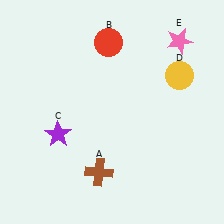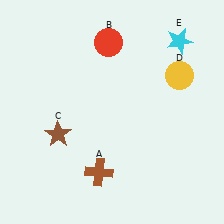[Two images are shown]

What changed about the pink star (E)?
In Image 1, E is pink. In Image 2, it changed to cyan.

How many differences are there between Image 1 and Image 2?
There are 2 differences between the two images.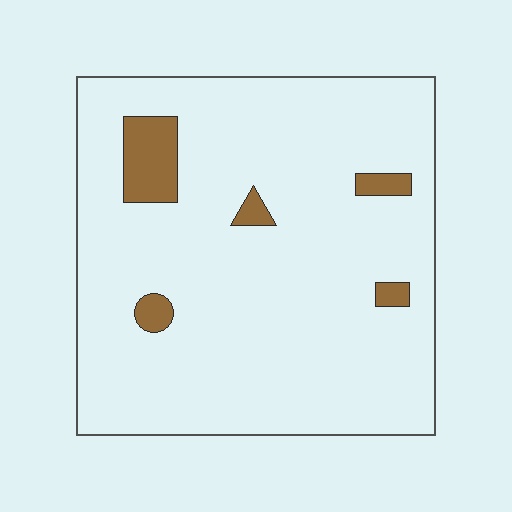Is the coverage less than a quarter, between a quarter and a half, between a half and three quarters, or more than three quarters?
Less than a quarter.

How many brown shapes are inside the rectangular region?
5.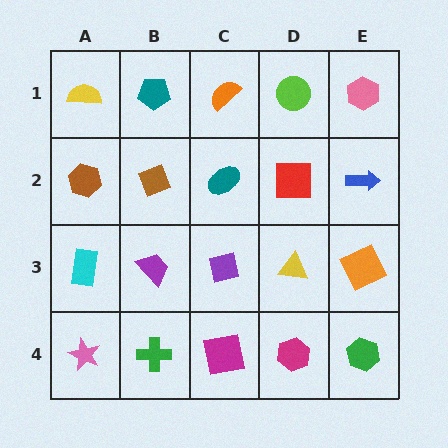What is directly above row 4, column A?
A cyan rectangle.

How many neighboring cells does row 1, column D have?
3.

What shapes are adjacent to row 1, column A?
A brown hexagon (row 2, column A), a teal pentagon (row 1, column B).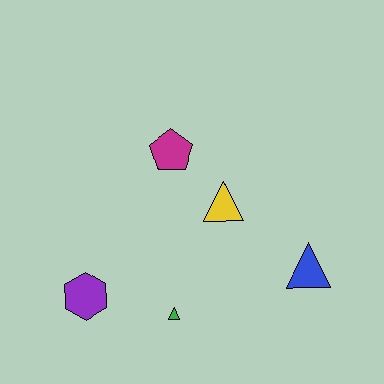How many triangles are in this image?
There are 3 triangles.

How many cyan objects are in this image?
There are no cyan objects.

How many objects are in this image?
There are 5 objects.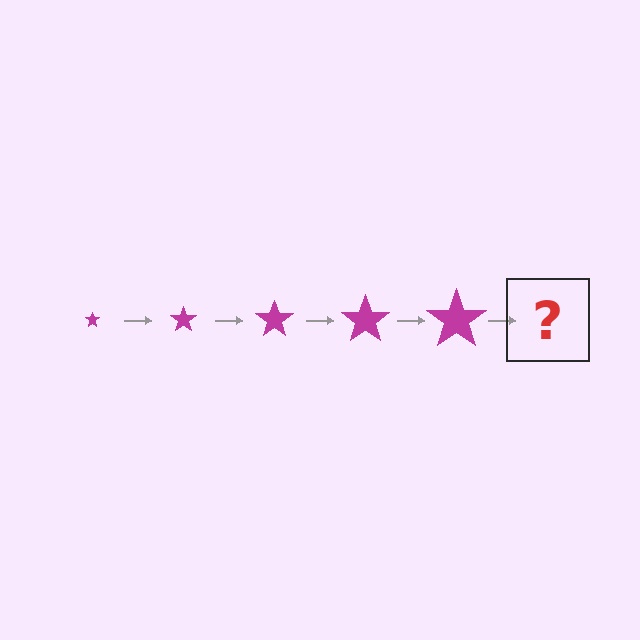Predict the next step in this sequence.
The next step is a magenta star, larger than the previous one.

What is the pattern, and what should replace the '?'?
The pattern is that the star gets progressively larger each step. The '?' should be a magenta star, larger than the previous one.